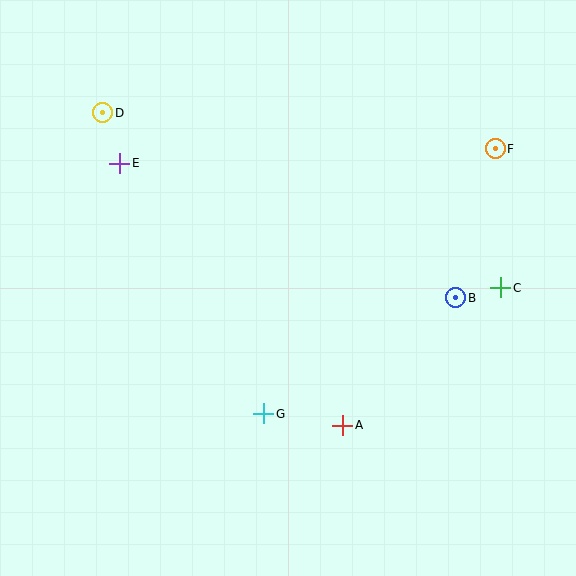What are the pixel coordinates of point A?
Point A is at (343, 425).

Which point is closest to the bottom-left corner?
Point G is closest to the bottom-left corner.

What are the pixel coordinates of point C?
Point C is at (501, 288).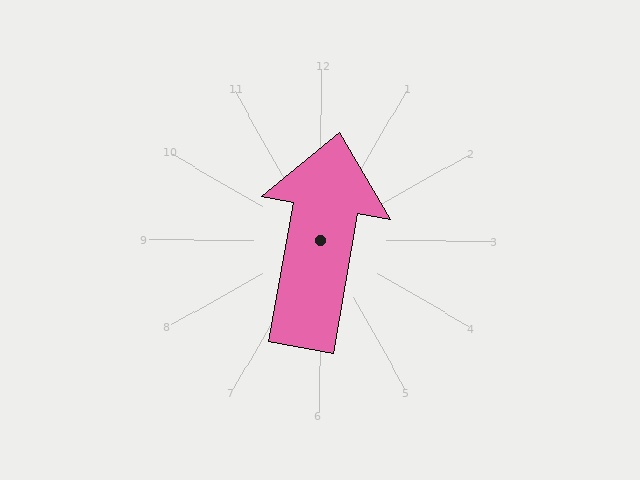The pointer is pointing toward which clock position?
Roughly 12 o'clock.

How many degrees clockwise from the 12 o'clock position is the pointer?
Approximately 10 degrees.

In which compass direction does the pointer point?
North.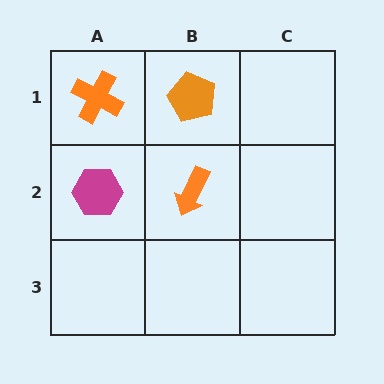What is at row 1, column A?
An orange cross.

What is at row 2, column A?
A magenta hexagon.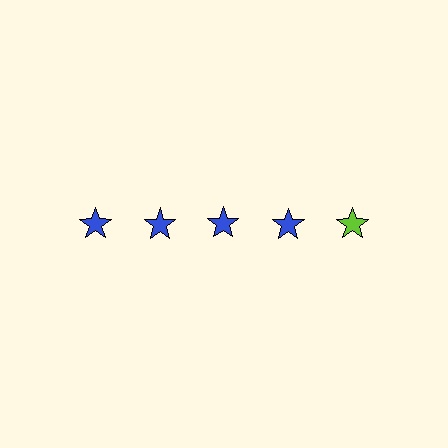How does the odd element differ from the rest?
It has a different color: lime instead of blue.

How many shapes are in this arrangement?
There are 5 shapes arranged in a grid pattern.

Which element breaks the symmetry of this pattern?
The lime star in the top row, rightmost column breaks the symmetry. All other shapes are blue stars.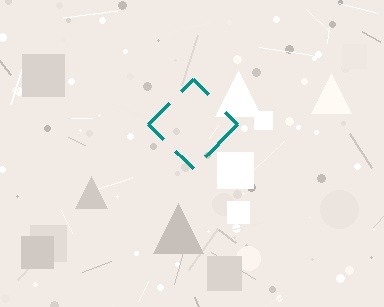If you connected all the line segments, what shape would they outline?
They would outline a diamond.